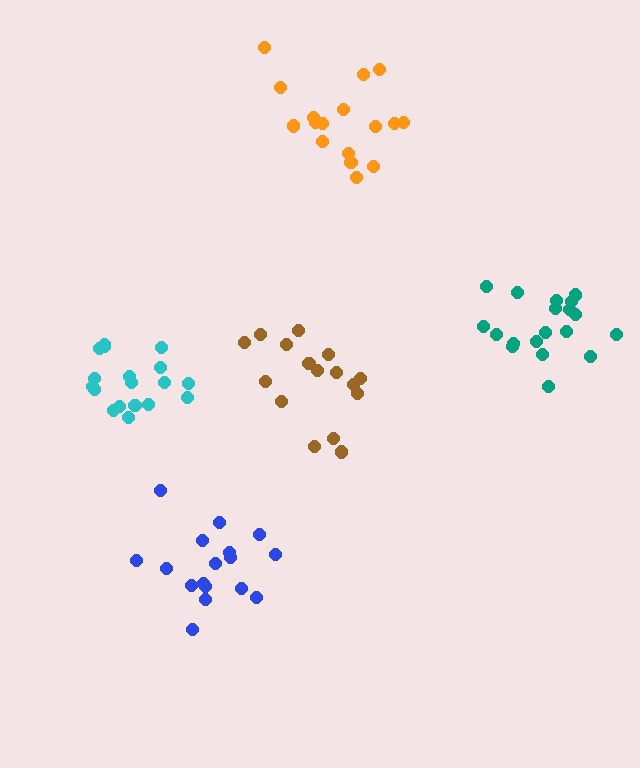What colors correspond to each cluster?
The clusters are colored: blue, orange, brown, cyan, teal.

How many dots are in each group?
Group 1: 17 dots, Group 2: 17 dots, Group 3: 16 dots, Group 4: 19 dots, Group 5: 19 dots (88 total).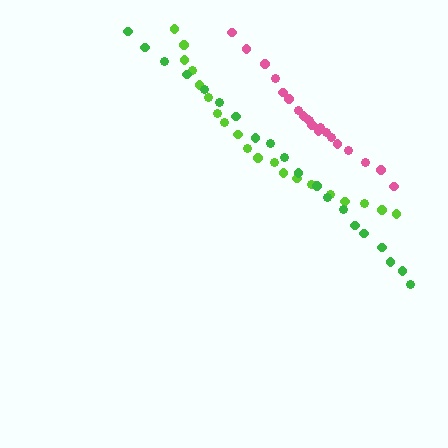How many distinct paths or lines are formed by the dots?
There are 3 distinct paths.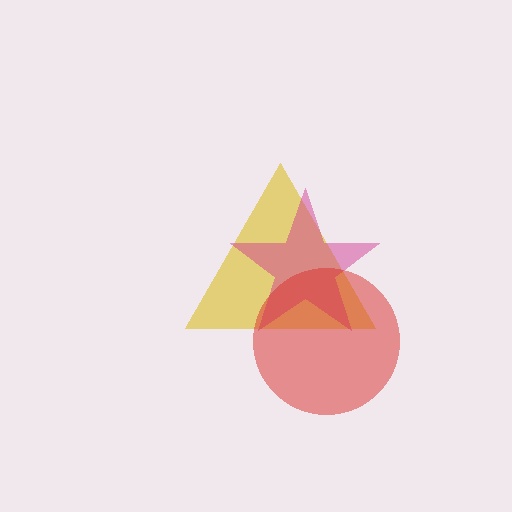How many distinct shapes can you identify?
There are 3 distinct shapes: a yellow triangle, a magenta star, a red circle.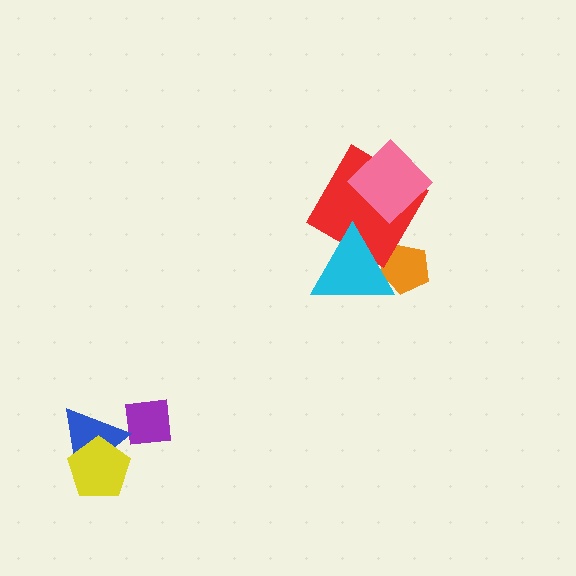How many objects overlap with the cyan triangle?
2 objects overlap with the cyan triangle.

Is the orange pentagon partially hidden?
Yes, it is partially covered by another shape.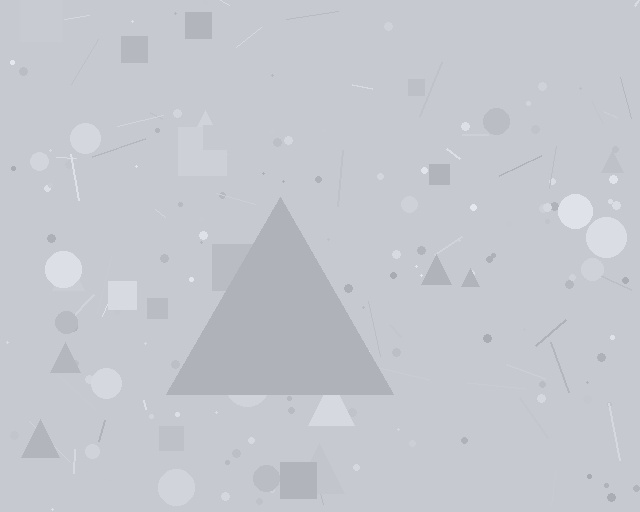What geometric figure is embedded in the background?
A triangle is embedded in the background.